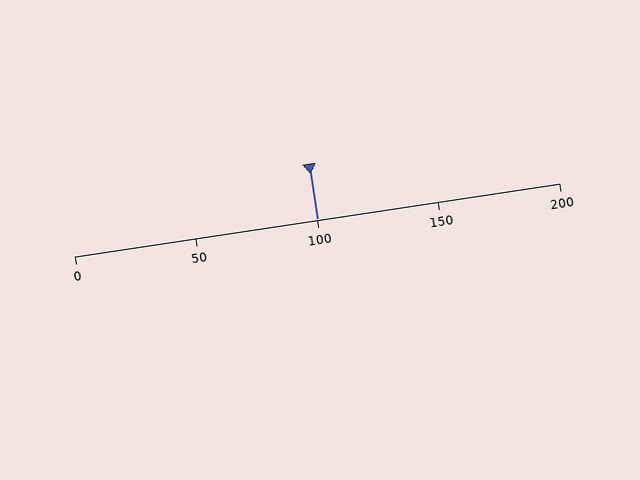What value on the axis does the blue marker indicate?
The marker indicates approximately 100.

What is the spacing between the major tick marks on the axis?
The major ticks are spaced 50 apart.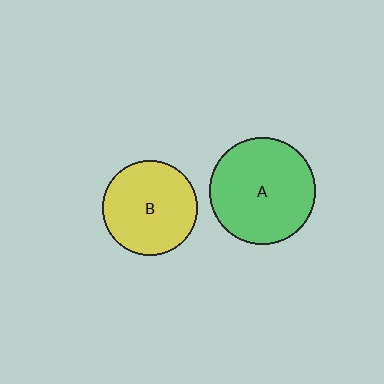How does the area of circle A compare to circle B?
Approximately 1.3 times.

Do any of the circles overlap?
No, none of the circles overlap.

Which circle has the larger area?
Circle A (green).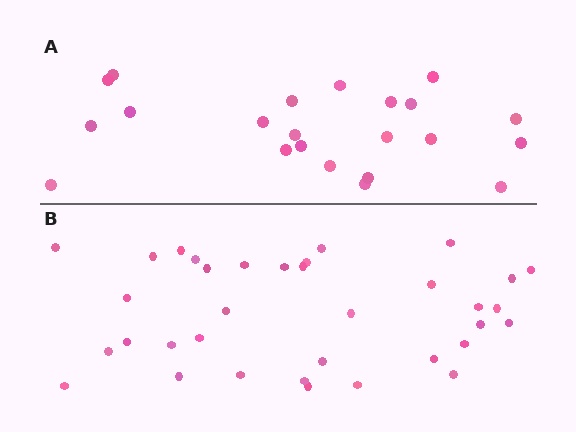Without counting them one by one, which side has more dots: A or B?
Region B (the bottom region) has more dots.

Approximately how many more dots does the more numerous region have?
Region B has approximately 15 more dots than region A.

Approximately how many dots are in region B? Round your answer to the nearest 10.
About 40 dots. (The exact count is 35, which rounds to 40.)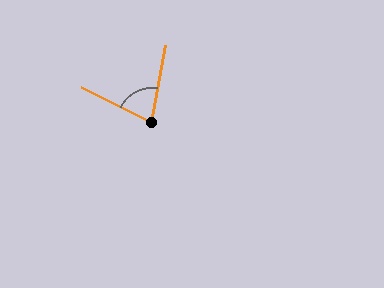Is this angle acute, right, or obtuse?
It is acute.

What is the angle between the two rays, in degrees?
Approximately 73 degrees.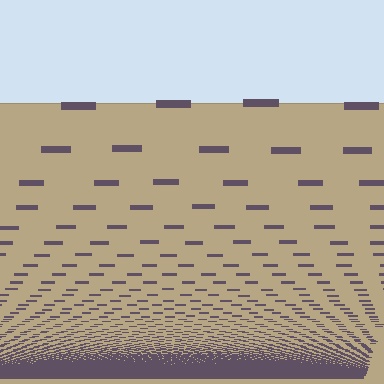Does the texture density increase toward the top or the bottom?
Density increases toward the bottom.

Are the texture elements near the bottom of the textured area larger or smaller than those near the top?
Smaller. The gradient is inverted — elements near the bottom are smaller and denser.